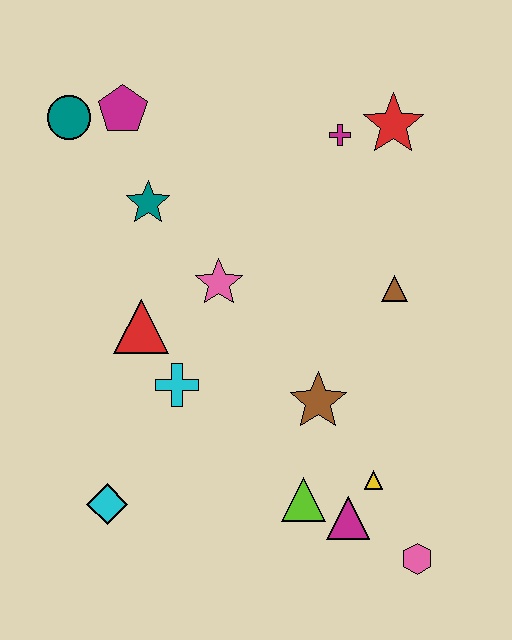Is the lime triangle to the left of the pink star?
No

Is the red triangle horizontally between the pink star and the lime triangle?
No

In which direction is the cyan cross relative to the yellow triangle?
The cyan cross is to the left of the yellow triangle.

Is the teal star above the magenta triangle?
Yes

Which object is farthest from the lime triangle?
The teal circle is farthest from the lime triangle.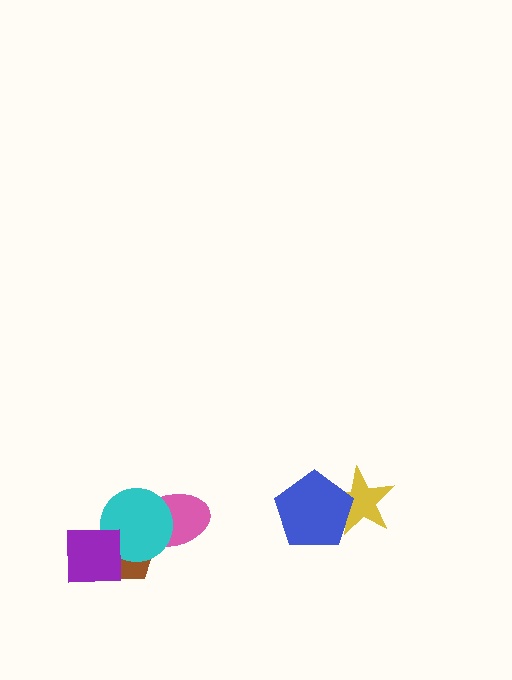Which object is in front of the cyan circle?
The purple square is in front of the cyan circle.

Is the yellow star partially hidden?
Yes, it is partially covered by another shape.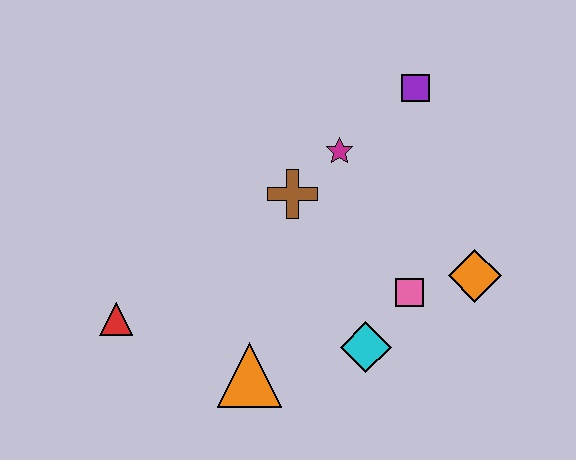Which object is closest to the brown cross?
The magenta star is closest to the brown cross.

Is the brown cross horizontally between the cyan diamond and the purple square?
No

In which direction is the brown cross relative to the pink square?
The brown cross is to the left of the pink square.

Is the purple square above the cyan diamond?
Yes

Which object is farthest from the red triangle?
The purple square is farthest from the red triangle.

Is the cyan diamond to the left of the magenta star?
No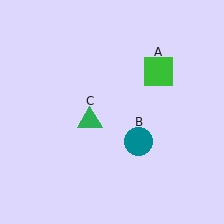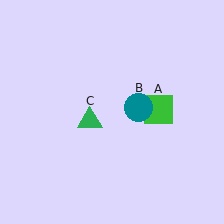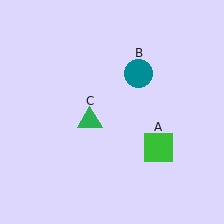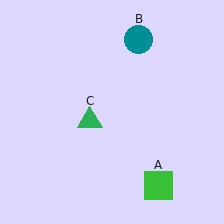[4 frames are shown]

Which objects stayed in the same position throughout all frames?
Green triangle (object C) remained stationary.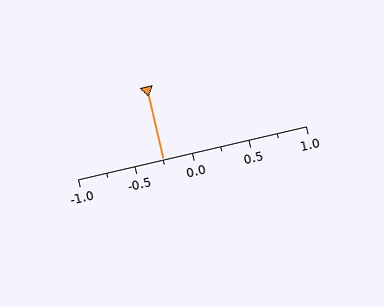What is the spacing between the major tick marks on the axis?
The major ticks are spaced 0.5 apart.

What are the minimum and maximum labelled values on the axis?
The axis runs from -1.0 to 1.0.